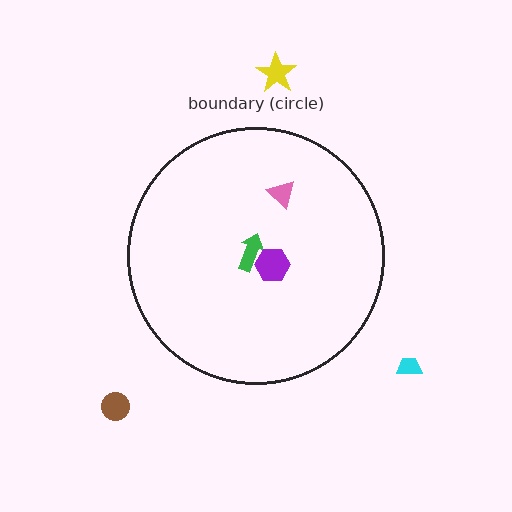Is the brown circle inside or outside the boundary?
Outside.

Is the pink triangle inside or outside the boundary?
Inside.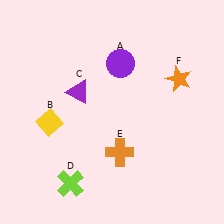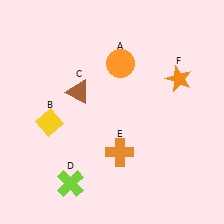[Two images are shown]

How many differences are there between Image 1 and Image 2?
There are 2 differences between the two images.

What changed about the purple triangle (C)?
In Image 1, C is purple. In Image 2, it changed to brown.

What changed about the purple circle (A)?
In Image 1, A is purple. In Image 2, it changed to orange.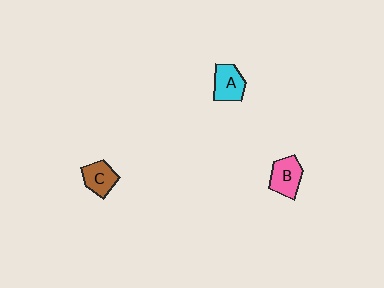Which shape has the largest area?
Shape B (pink).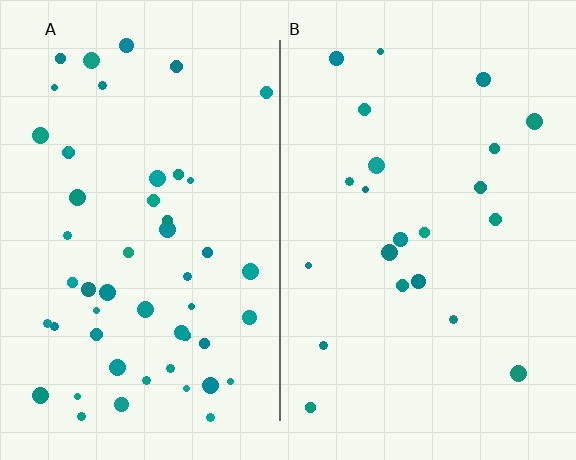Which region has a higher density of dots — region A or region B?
A (the left).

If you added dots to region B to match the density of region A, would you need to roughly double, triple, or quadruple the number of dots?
Approximately double.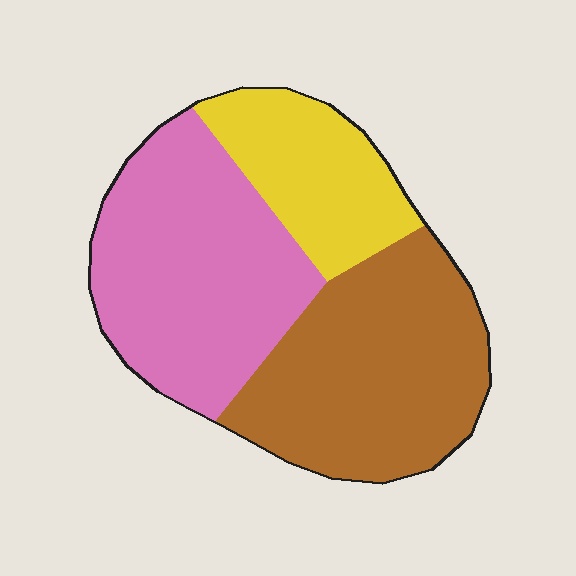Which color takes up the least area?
Yellow, at roughly 20%.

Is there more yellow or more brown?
Brown.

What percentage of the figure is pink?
Pink covers around 40% of the figure.